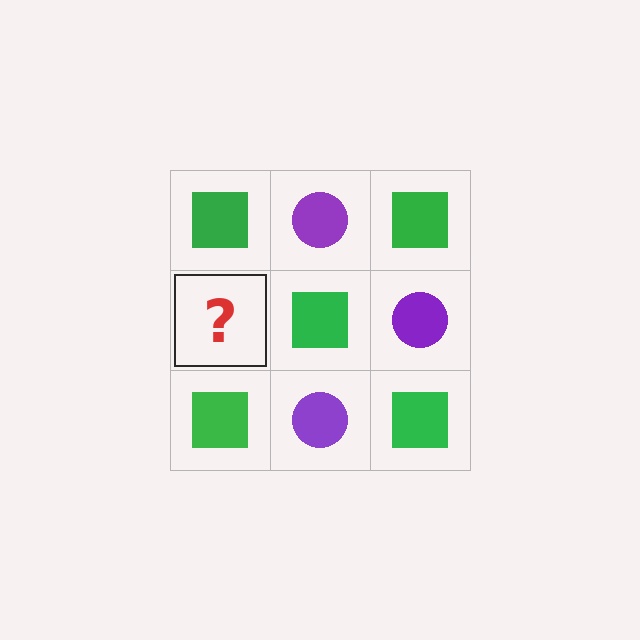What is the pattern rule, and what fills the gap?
The rule is that it alternates green square and purple circle in a checkerboard pattern. The gap should be filled with a purple circle.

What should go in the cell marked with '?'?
The missing cell should contain a purple circle.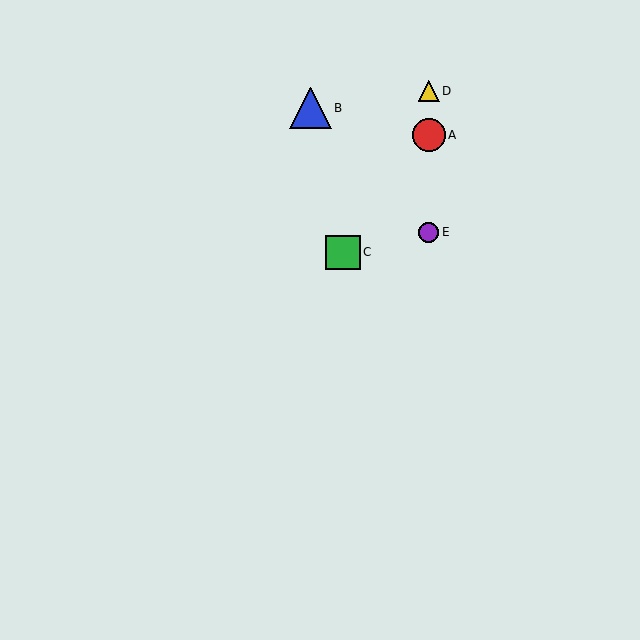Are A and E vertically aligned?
Yes, both are at x≈429.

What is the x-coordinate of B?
Object B is at x≈311.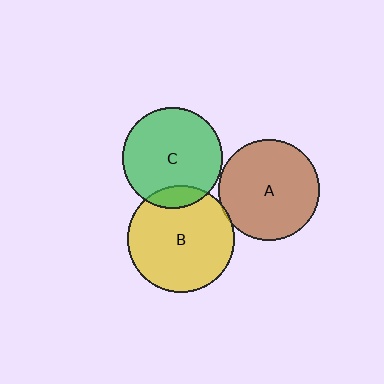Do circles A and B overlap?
Yes.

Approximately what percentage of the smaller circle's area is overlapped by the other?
Approximately 5%.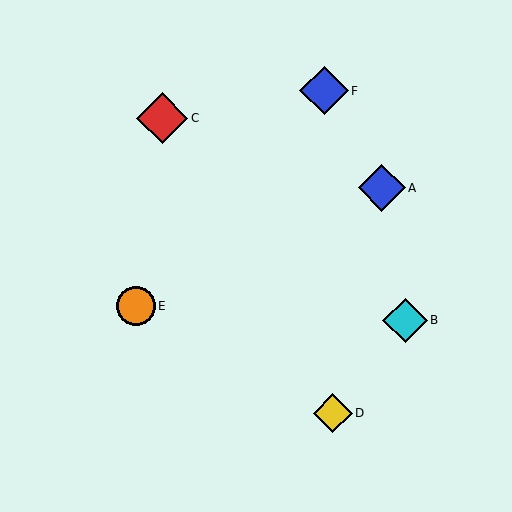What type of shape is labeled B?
Shape B is a cyan diamond.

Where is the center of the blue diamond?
The center of the blue diamond is at (324, 91).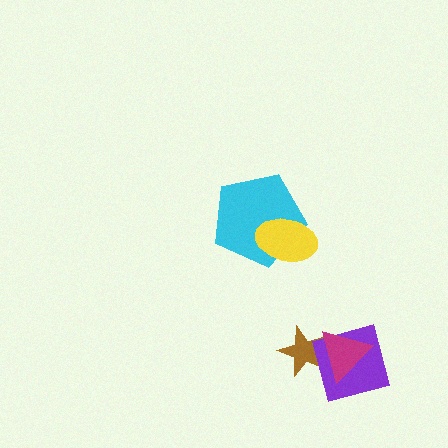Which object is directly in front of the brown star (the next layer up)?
The purple square is directly in front of the brown star.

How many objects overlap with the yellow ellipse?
1 object overlaps with the yellow ellipse.